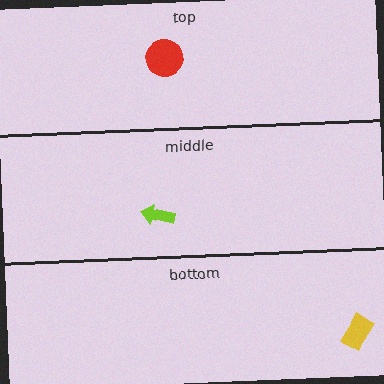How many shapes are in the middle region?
1.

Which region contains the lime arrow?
The middle region.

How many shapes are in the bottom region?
1.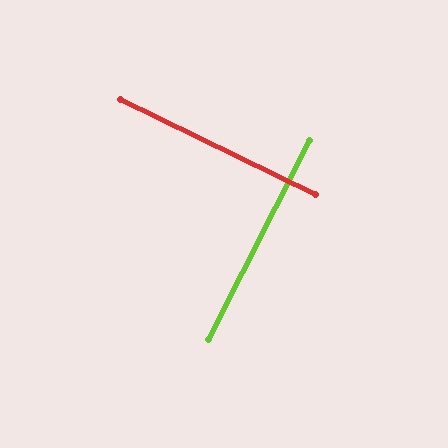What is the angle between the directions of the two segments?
Approximately 89 degrees.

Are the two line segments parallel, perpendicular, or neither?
Perpendicular — they meet at approximately 89°.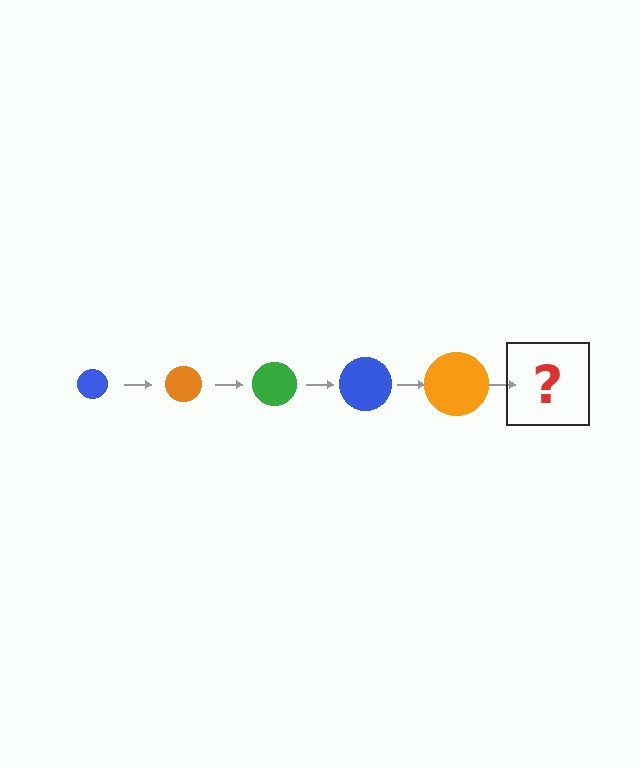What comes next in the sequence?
The next element should be a green circle, larger than the previous one.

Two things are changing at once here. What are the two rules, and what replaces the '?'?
The two rules are that the circle grows larger each step and the color cycles through blue, orange, and green. The '?' should be a green circle, larger than the previous one.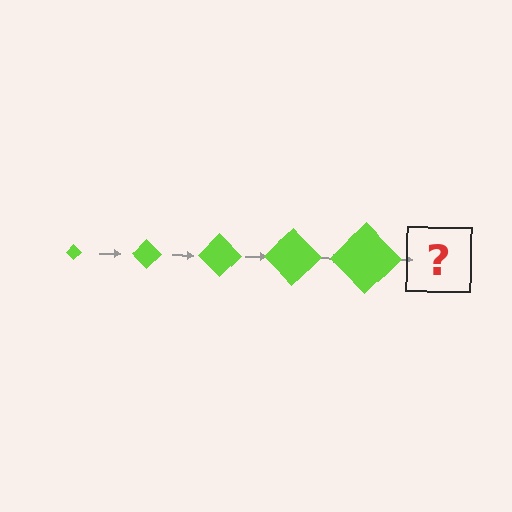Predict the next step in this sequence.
The next step is a lime diamond, larger than the previous one.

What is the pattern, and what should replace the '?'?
The pattern is that the diamond gets progressively larger each step. The '?' should be a lime diamond, larger than the previous one.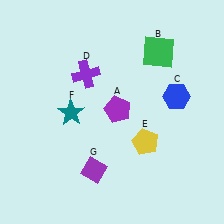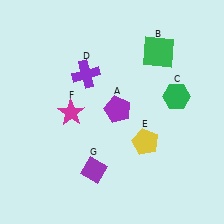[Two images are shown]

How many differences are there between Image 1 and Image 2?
There are 2 differences between the two images.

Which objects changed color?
C changed from blue to green. F changed from teal to magenta.